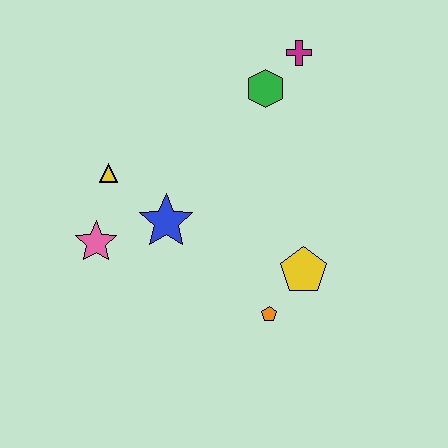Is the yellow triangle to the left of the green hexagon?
Yes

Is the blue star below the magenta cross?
Yes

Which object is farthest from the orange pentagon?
The magenta cross is farthest from the orange pentagon.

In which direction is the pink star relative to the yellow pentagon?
The pink star is to the left of the yellow pentagon.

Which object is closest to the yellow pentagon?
The orange pentagon is closest to the yellow pentagon.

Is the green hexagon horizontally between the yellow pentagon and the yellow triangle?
Yes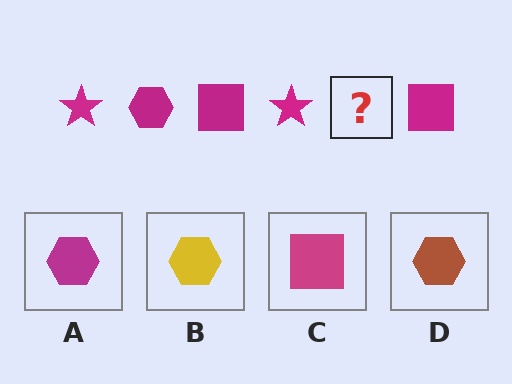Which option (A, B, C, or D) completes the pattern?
A.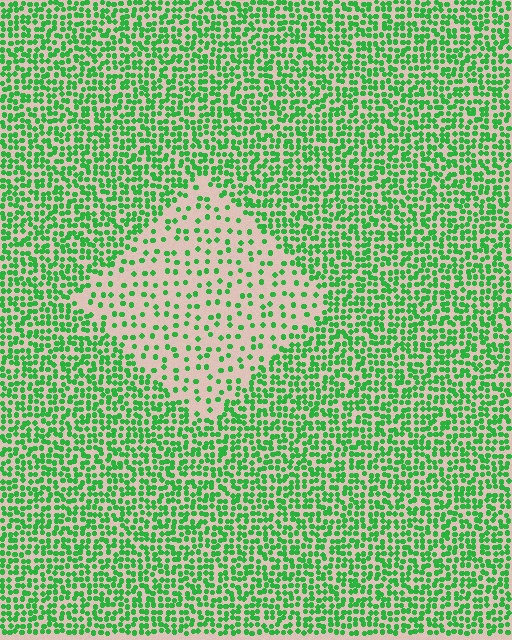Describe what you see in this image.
The image contains small green elements arranged at two different densities. A diamond-shaped region is visible where the elements are less densely packed than the surrounding area.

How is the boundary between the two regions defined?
The boundary is defined by a change in element density (approximately 2.7x ratio). All elements are the same color, size, and shape.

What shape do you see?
I see a diamond.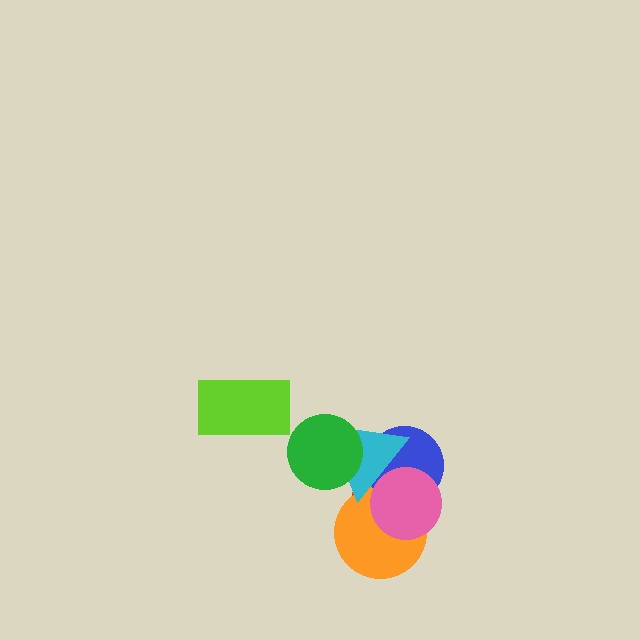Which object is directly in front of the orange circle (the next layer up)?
The blue circle is directly in front of the orange circle.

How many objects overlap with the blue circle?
4 objects overlap with the blue circle.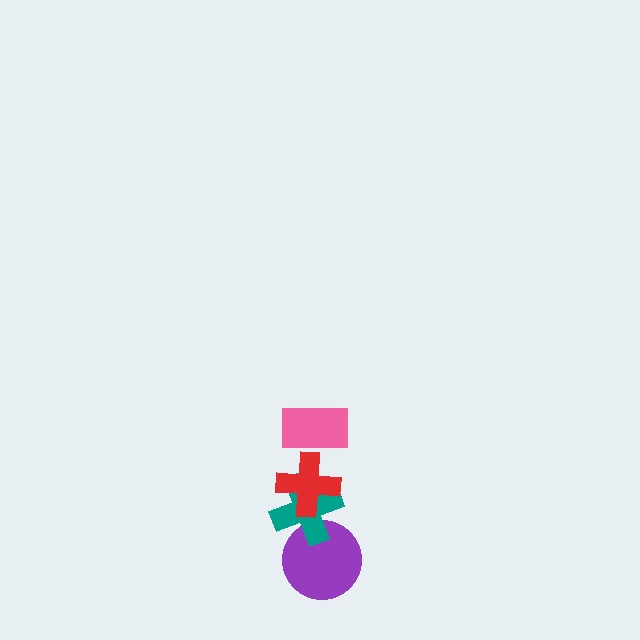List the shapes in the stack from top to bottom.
From top to bottom: the pink rectangle, the red cross, the teal cross, the purple circle.